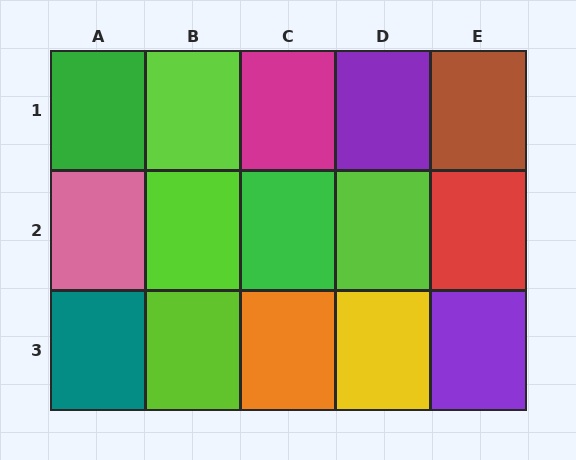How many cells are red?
1 cell is red.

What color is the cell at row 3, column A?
Teal.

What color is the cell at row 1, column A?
Green.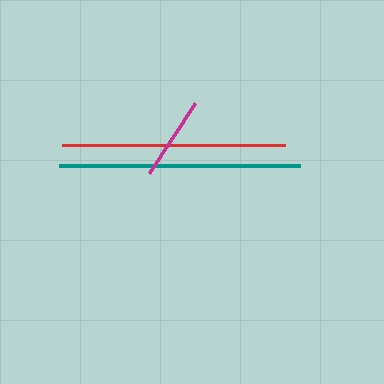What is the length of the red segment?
The red segment is approximately 223 pixels long.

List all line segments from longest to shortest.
From longest to shortest: teal, red, magenta.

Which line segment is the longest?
The teal line is the longest at approximately 241 pixels.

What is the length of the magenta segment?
The magenta segment is approximately 83 pixels long.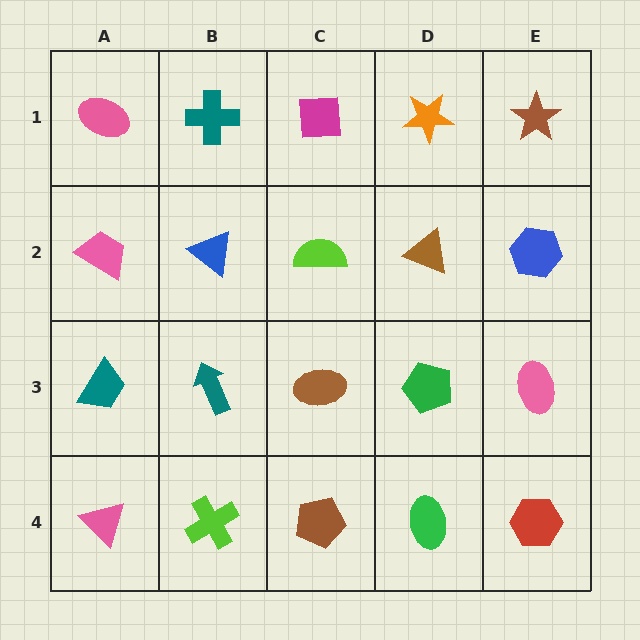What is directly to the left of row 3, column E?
A green pentagon.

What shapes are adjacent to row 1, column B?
A blue triangle (row 2, column B), a pink ellipse (row 1, column A), a magenta square (row 1, column C).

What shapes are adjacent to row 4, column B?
A teal arrow (row 3, column B), a pink triangle (row 4, column A), a brown pentagon (row 4, column C).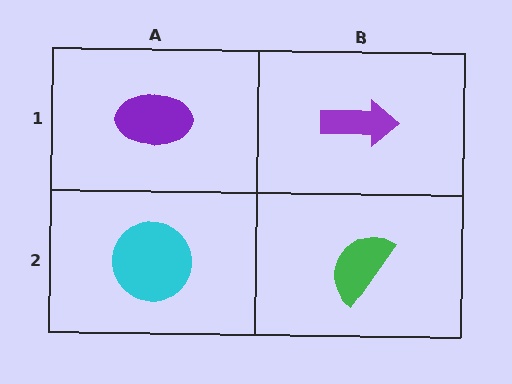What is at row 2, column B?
A green semicircle.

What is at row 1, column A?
A purple ellipse.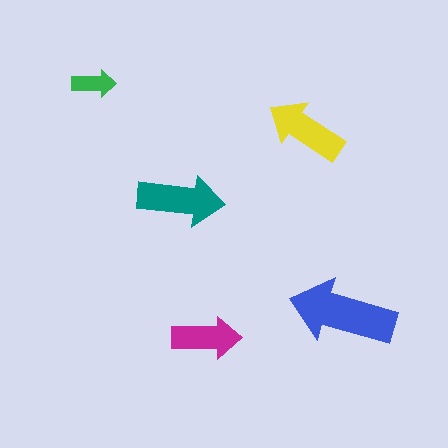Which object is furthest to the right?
The blue arrow is rightmost.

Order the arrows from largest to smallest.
the blue one, the teal one, the yellow one, the magenta one, the green one.